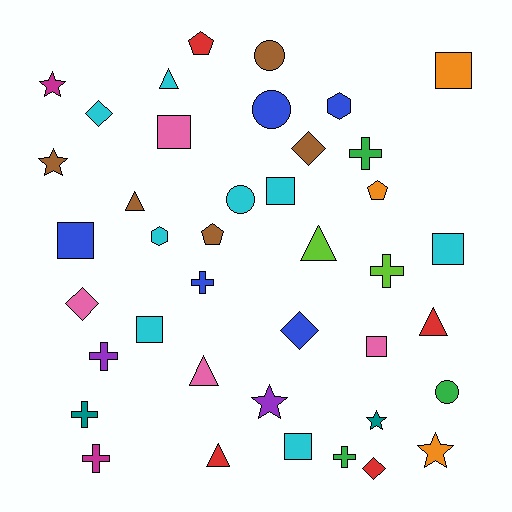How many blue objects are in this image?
There are 5 blue objects.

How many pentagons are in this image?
There are 3 pentagons.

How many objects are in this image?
There are 40 objects.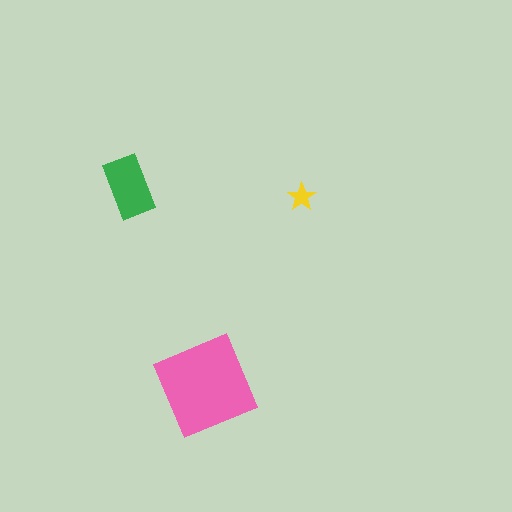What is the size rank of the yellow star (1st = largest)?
3rd.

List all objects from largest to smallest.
The pink diamond, the green rectangle, the yellow star.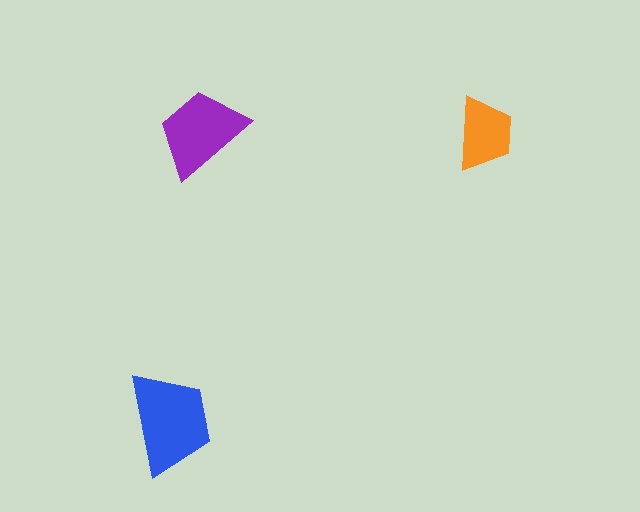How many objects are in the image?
There are 3 objects in the image.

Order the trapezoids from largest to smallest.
the blue one, the purple one, the orange one.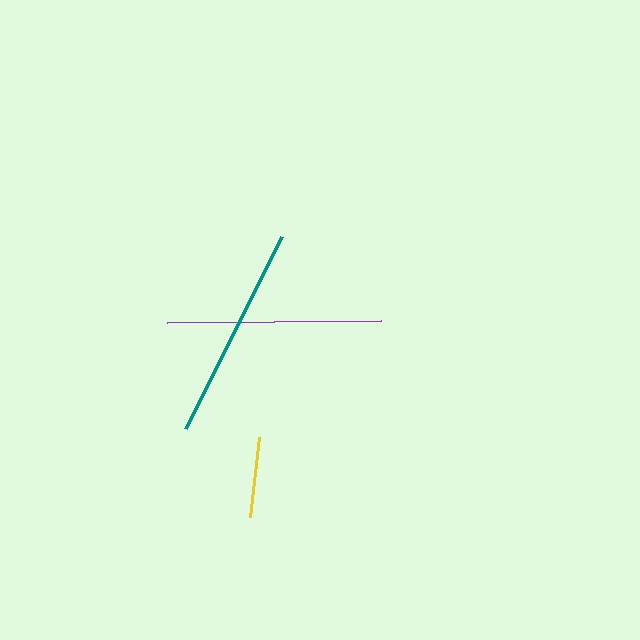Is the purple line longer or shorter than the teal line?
The teal line is longer than the purple line.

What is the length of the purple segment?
The purple segment is approximately 214 pixels long.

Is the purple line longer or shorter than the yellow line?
The purple line is longer than the yellow line.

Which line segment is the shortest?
The yellow line is the shortest at approximately 80 pixels.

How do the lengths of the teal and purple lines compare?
The teal and purple lines are approximately the same length.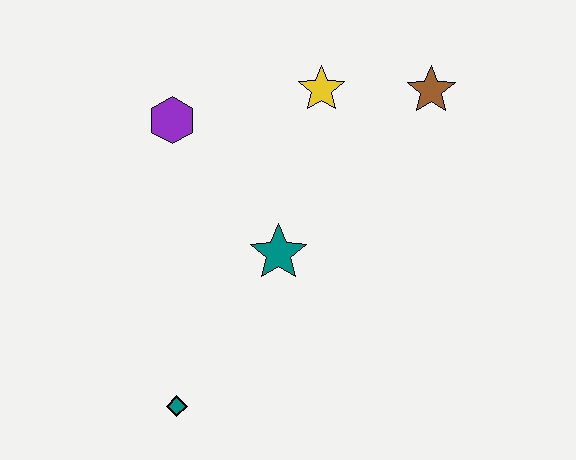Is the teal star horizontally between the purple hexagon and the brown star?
Yes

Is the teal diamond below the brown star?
Yes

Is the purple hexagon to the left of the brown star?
Yes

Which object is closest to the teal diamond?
The teal star is closest to the teal diamond.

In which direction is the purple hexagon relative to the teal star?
The purple hexagon is above the teal star.